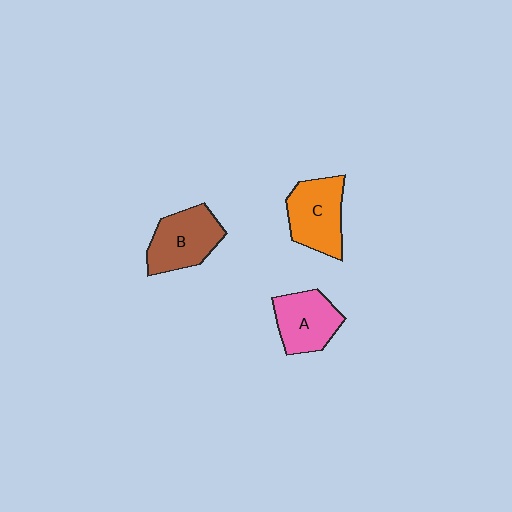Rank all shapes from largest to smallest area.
From largest to smallest: C (orange), B (brown), A (pink).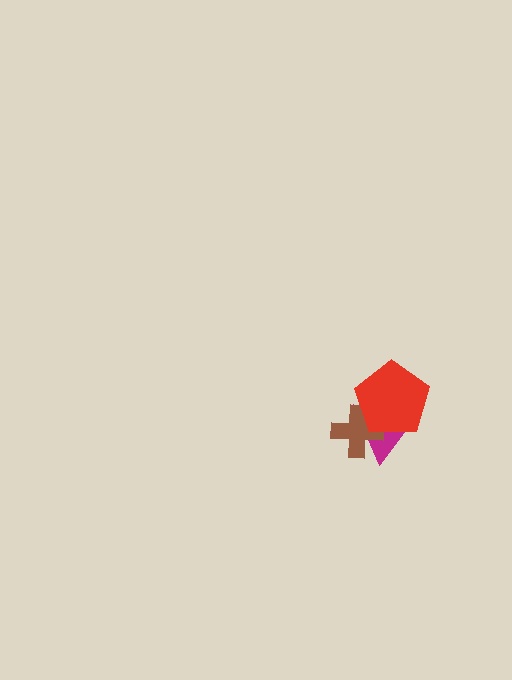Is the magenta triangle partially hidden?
Yes, it is partially covered by another shape.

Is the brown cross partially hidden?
Yes, it is partially covered by another shape.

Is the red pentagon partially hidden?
No, no other shape covers it.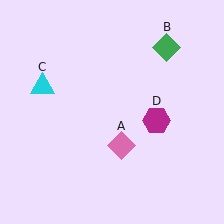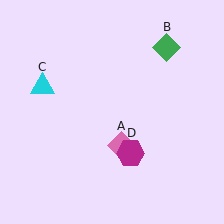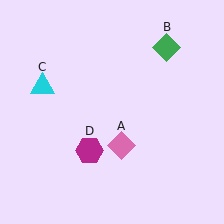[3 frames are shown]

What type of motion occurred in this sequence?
The magenta hexagon (object D) rotated clockwise around the center of the scene.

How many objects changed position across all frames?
1 object changed position: magenta hexagon (object D).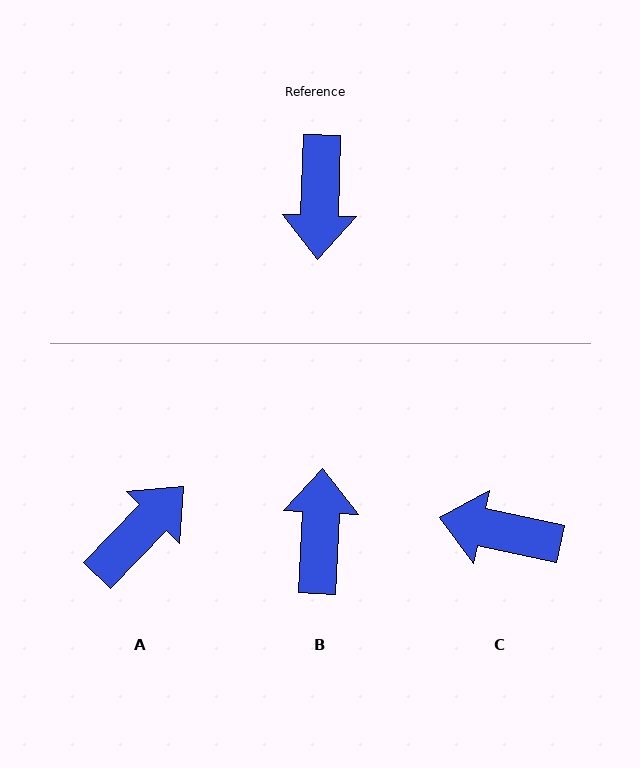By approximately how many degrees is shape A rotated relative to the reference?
Approximately 138 degrees counter-clockwise.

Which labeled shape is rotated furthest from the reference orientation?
B, about 179 degrees away.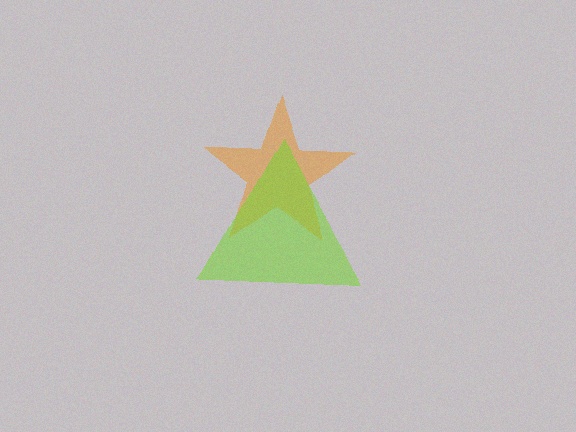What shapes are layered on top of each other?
The layered shapes are: an orange star, a lime triangle.